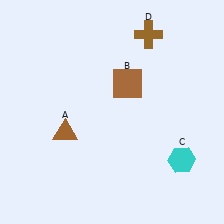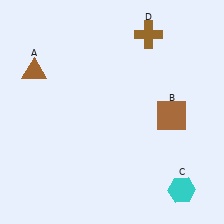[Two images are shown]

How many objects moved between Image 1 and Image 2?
3 objects moved between the two images.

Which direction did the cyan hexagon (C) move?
The cyan hexagon (C) moved down.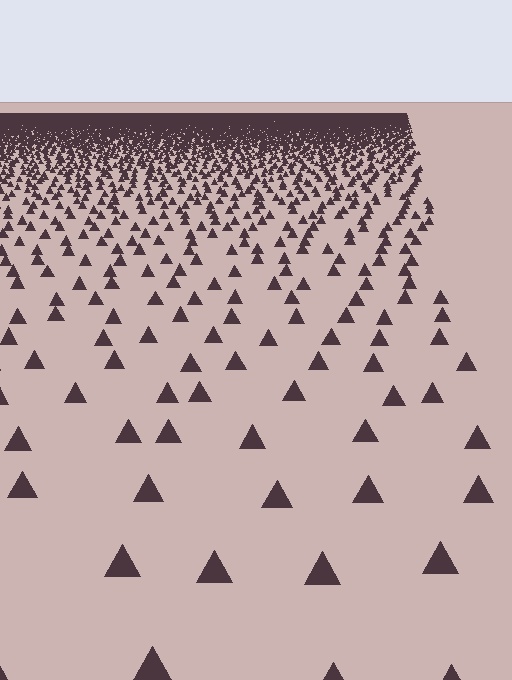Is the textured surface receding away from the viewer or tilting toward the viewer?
The surface is receding away from the viewer. Texture elements get smaller and denser toward the top.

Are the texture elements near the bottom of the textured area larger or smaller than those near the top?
Larger. Near the bottom, elements are closer to the viewer and appear at a bigger on-screen size.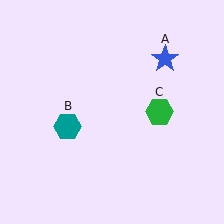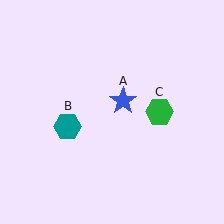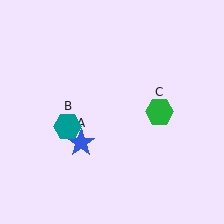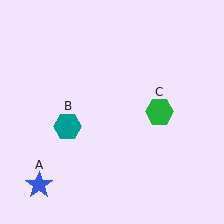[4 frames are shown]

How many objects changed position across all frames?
1 object changed position: blue star (object A).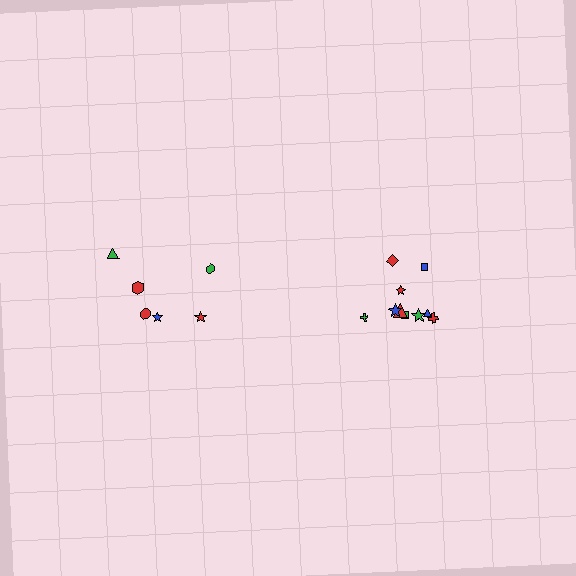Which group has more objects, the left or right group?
The right group.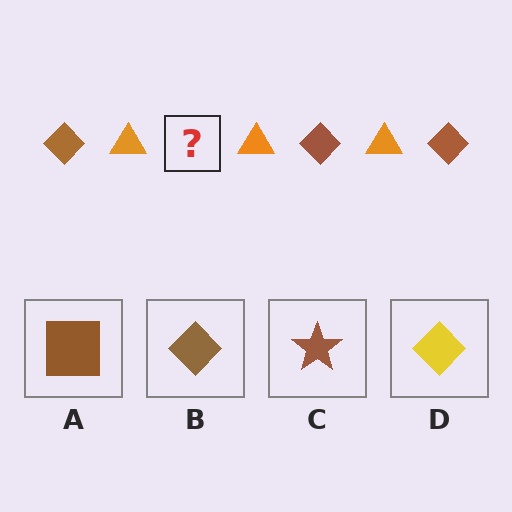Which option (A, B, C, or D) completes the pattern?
B.